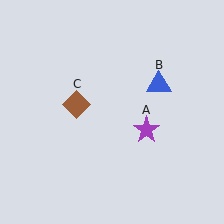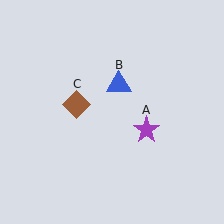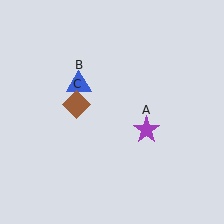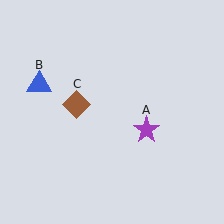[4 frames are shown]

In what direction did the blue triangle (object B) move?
The blue triangle (object B) moved left.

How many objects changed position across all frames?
1 object changed position: blue triangle (object B).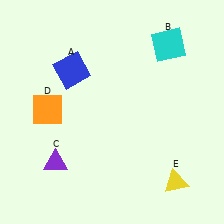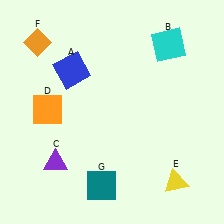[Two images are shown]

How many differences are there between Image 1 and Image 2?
There are 2 differences between the two images.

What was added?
An orange diamond (F), a teal square (G) were added in Image 2.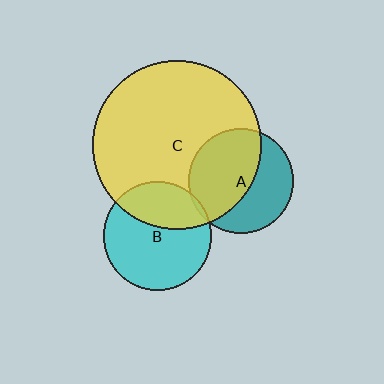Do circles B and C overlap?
Yes.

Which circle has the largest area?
Circle C (yellow).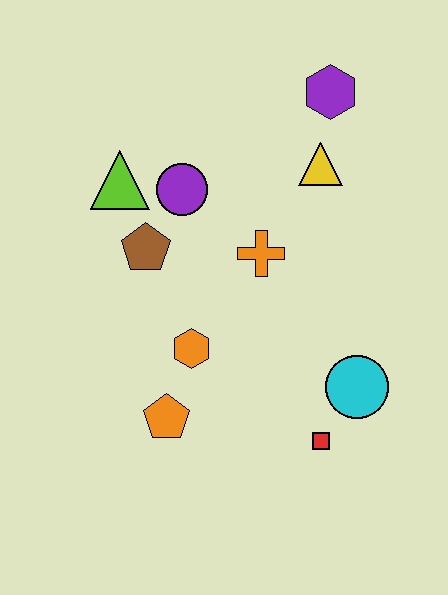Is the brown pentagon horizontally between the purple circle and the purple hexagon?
No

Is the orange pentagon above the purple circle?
No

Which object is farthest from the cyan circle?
The lime triangle is farthest from the cyan circle.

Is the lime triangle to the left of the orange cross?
Yes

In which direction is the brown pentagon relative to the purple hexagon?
The brown pentagon is to the left of the purple hexagon.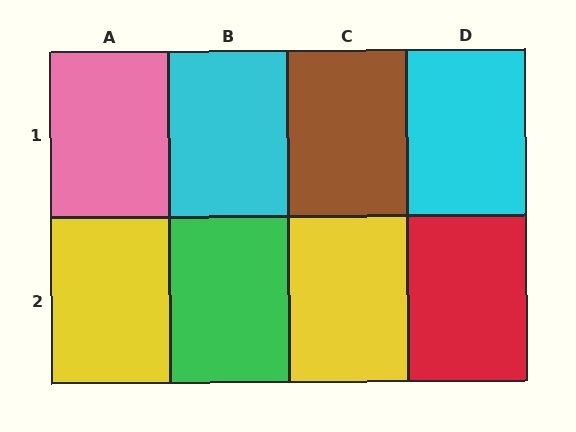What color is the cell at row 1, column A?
Pink.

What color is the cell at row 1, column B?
Cyan.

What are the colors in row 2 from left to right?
Yellow, green, yellow, red.